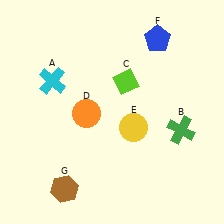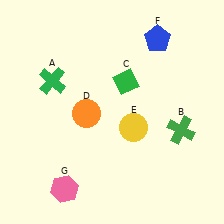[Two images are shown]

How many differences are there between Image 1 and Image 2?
There are 3 differences between the two images.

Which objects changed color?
A changed from cyan to green. C changed from lime to green. G changed from brown to pink.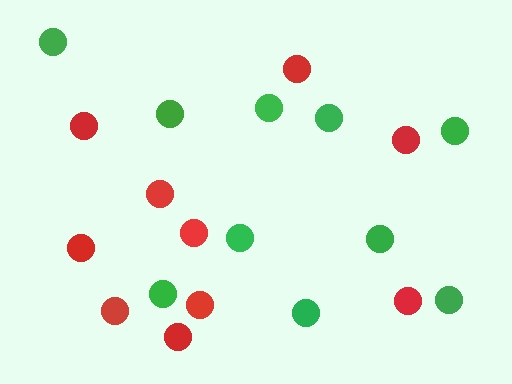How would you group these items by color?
There are 2 groups: one group of green circles (10) and one group of red circles (10).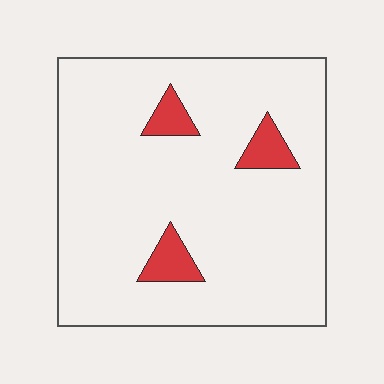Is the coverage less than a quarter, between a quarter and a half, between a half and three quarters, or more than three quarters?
Less than a quarter.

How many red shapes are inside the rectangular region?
3.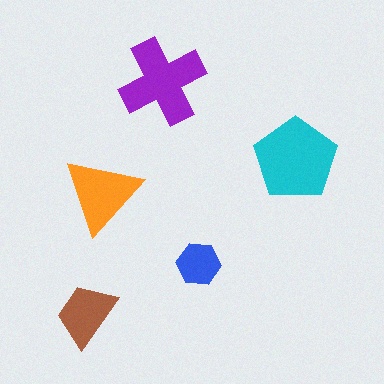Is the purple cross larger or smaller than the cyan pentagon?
Smaller.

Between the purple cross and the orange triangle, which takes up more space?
The purple cross.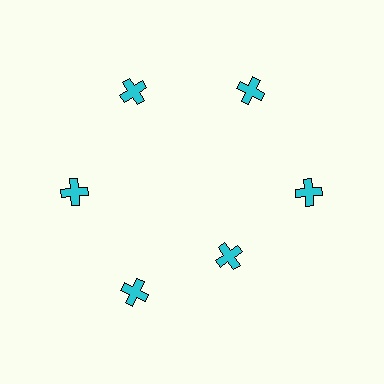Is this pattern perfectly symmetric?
No. The 6 cyan crosses are arranged in a ring, but one element near the 5 o'clock position is pulled inward toward the center, breaking the 6-fold rotational symmetry.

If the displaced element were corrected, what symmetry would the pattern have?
It would have 6-fold rotational symmetry — the pattern would map onto itself every 60 degrees.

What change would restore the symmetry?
The symmetry would be restored by moving it outward, back onto the ring so that all 6 crosses sit at equal angles and equal distance from the center.